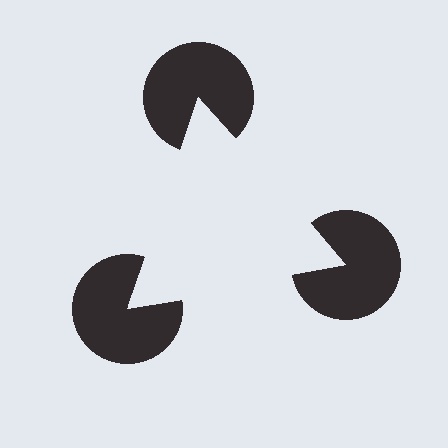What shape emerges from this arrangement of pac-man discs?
An illusory triangle — its edges are inferred from the aligned wedge cuts in the pac-man discs, not physically drawn.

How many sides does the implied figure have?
3 sides.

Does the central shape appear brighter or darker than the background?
It typically appears slightly brighter than the background, even though no actual brightness change is drawn.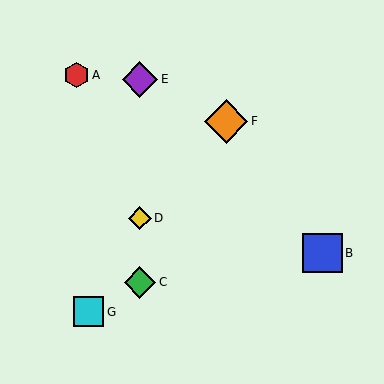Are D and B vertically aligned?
No, D is at x≈140 and B is at x≈322.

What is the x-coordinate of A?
Object A is at x≈77.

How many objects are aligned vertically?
3 objects (C, D, E) are aligned vertically.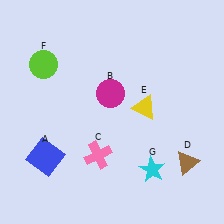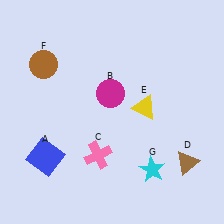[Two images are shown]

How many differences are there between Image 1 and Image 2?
There is 1 difference between the two images.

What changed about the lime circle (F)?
In Image 1, F is lime. In Image 2, it changed to brown.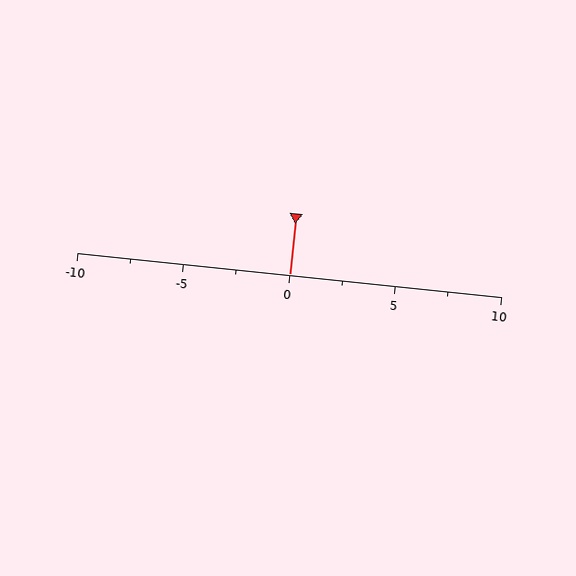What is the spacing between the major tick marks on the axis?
The major ticks are spaced 5 apart.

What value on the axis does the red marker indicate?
The marker indicates approximately 0.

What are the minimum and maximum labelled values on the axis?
The axis runs from -10 to 10.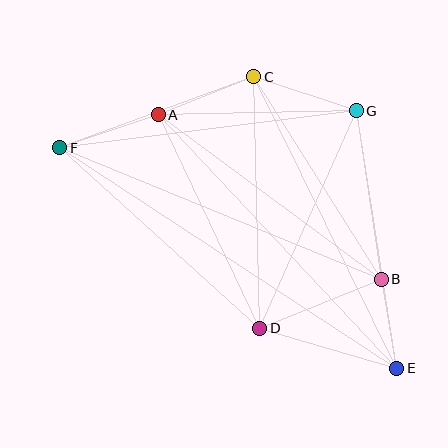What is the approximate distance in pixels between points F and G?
The distance between F and G is approximately 299 pixels.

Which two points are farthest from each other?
Points E and F are farthest from each other.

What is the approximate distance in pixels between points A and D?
The distance between A and D is approximately 236 pixels.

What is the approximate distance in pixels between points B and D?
The distance between B and D is approximately 130 pixels.